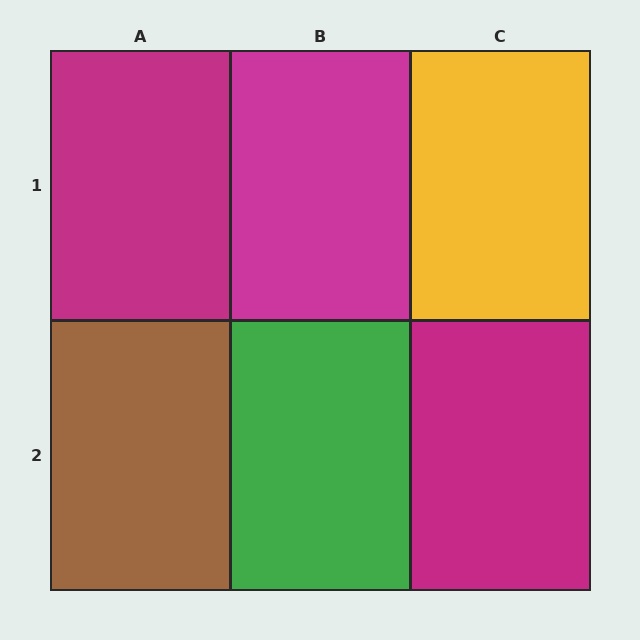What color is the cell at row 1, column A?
Magenta.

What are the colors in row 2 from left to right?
Brown, green, magenta.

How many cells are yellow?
1 cell is yellow.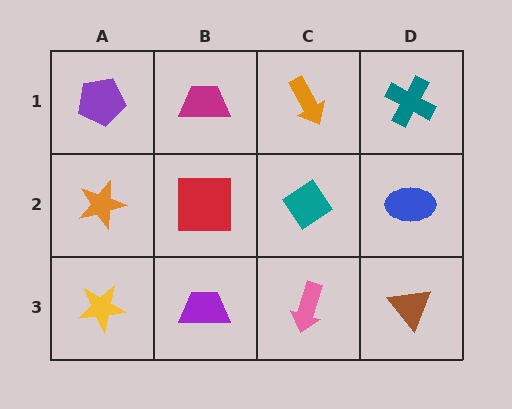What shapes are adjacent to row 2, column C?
An orange arrow (row 1, column C), a pink arrow (row 3, column C), a red square (row 2, column B), a blue ellipse (row 2, column D).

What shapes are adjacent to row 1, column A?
An orange star (row 2, column A), a magenta trapezoid (row 1, column B).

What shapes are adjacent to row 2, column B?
A magenta trapezoid (row 1, column B), a purple trapezoid (row 3, column B), an orange star (row 2, column A), a teal diamond (row 2, column C).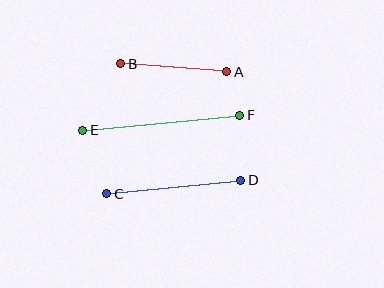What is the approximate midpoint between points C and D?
The midpoint is at approximately (174, 187) pixels.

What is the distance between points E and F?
The distance is approximately 158 pixels.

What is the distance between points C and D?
The distance is approximately 135 pixels.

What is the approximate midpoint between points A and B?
The midpoint is at approximately (174, 68) pixels.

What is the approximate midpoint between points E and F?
The midpoint is at approximately (161, 123) pixels.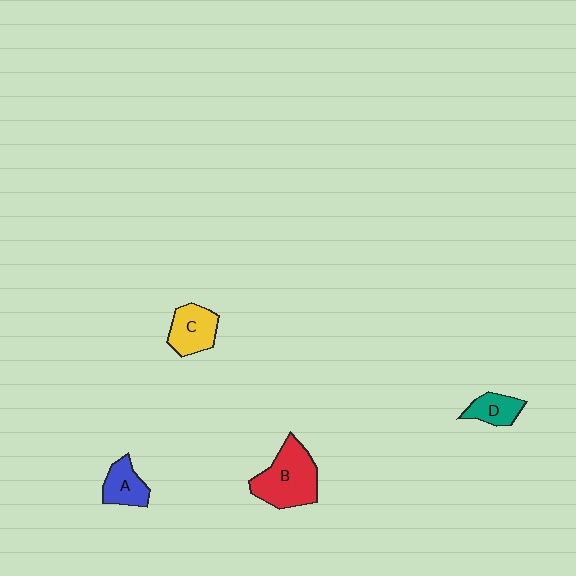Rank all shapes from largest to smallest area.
From largest to smallest: B (red), C (yellow), A (blue), D (teal).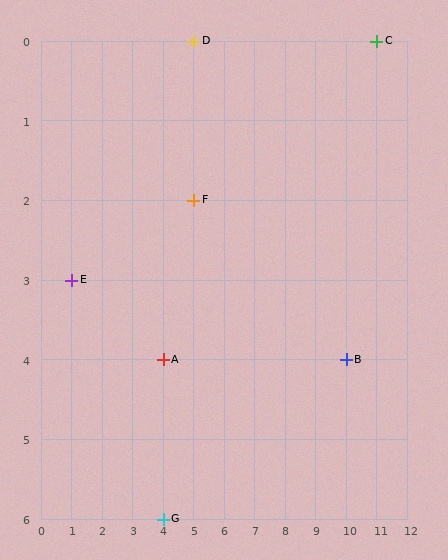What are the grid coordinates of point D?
Point D is at grid coordinates (5, 0).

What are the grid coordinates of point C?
Point C is at grid coordinates (11, 0).